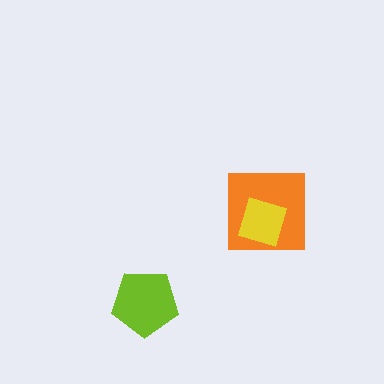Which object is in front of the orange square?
The yellow diamond is in front of the orange square.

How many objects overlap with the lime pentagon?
0 objects overlap with the lime pentagon.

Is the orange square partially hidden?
Yes, it is partially covered by another shape.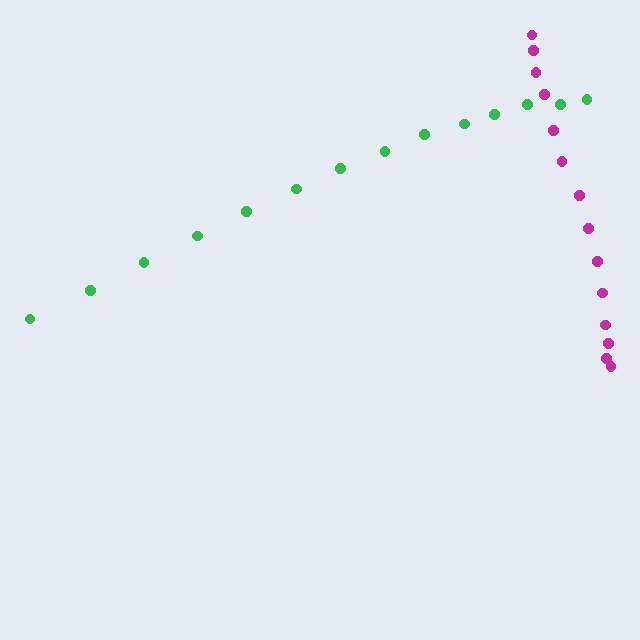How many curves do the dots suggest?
There are 2 distinct paths.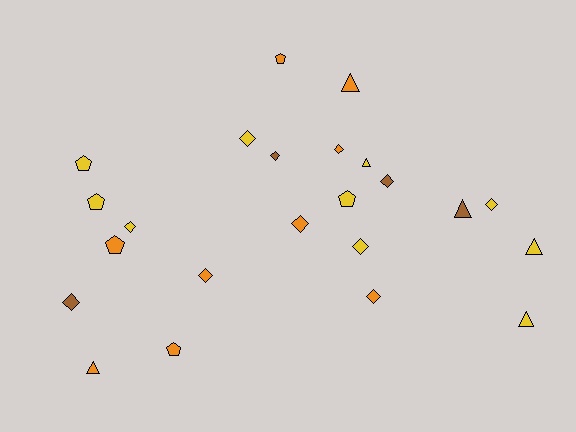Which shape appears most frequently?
Diamond, with 11 objects.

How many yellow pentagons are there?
There are 3 yellow pentagons.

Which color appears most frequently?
Yellow, with 10 objects.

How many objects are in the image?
There are 23 objects.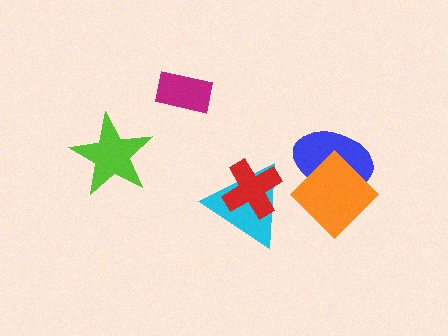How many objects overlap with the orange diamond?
1 object overlaps with the orange diamond.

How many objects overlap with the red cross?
1 object overlaps with the red cross.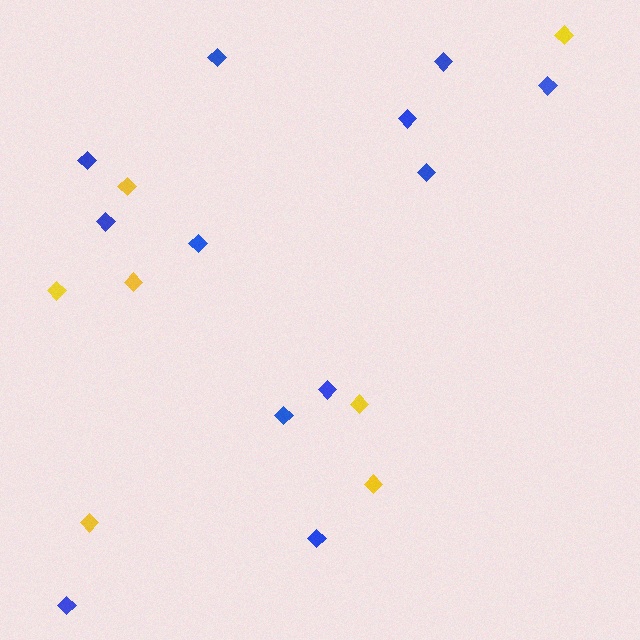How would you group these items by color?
There are 2 groups: one group of yellow diamonds (7) and one group of blue diamonds (12).